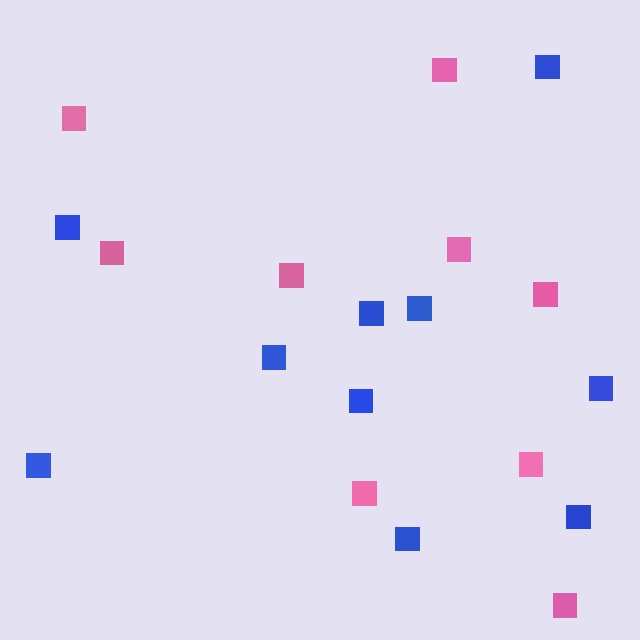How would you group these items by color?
There are 2 groups: one group of pink squares (9) and one group of blue squares (10).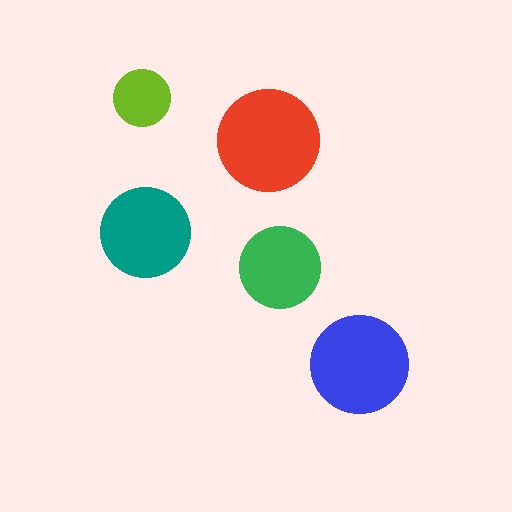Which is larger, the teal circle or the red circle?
The red one.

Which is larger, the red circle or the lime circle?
The red one.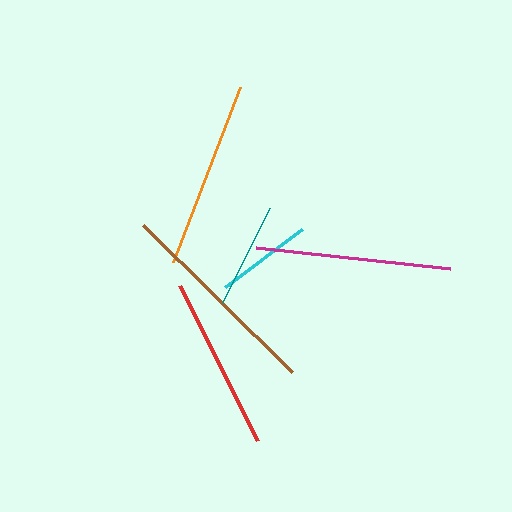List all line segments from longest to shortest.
From longest to shortest: brown, magenta, orange, red, teal, cyan.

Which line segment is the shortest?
The cyan line is the shortest at approximately 97 pixels.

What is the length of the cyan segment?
The cyan segment is approximately 97 pixels long.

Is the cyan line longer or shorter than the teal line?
The teal line is longer than the cyan line.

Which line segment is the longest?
The brown line is the longest at approximately 209 pixels.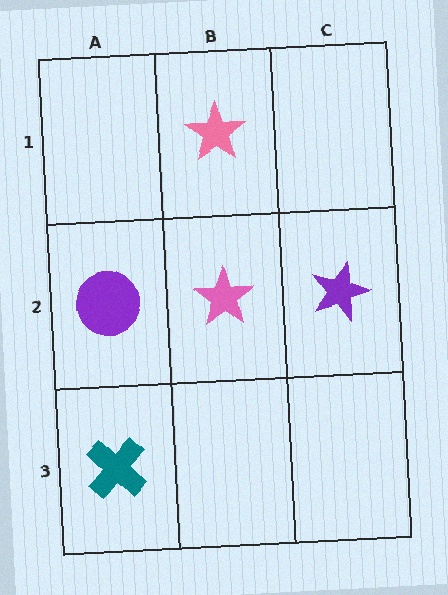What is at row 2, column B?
A pink star.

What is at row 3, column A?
A teal cross.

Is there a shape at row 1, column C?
No, that cell is empty.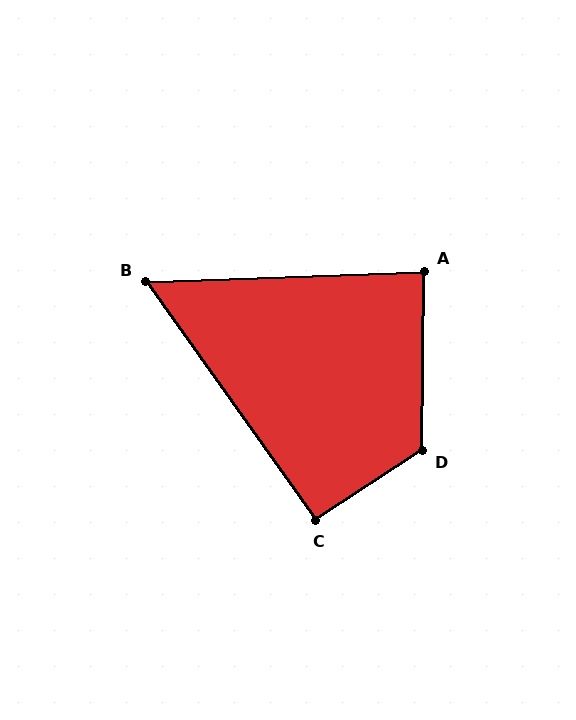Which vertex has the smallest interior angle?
B, at approximately 57 degrees.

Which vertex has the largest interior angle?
D, at approximately 123 degrees.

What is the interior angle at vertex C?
Approximately 93 degrees (approximately right).